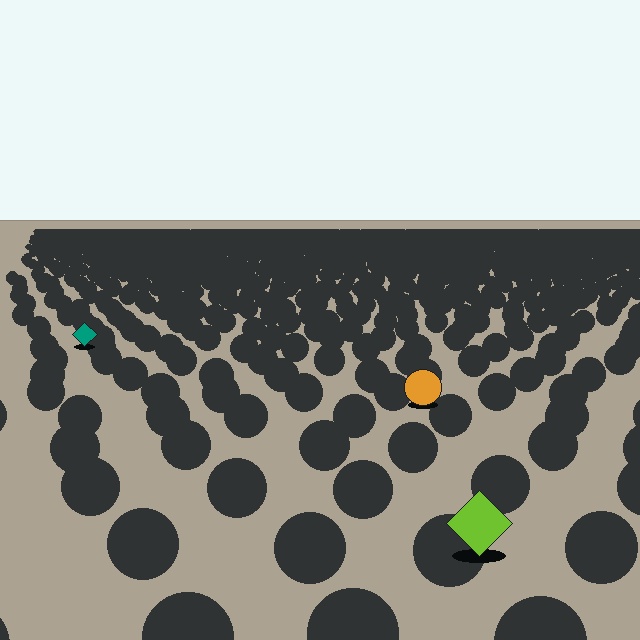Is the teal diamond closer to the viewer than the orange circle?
No. The orange circle is closer — you can tell from the texture gradient: the ground texture is coarser near it.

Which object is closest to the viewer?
The lime diamond is closest. The texture marks near it are larger and more spread out.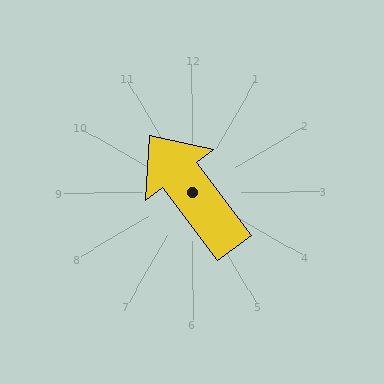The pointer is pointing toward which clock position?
Roughly 11 o'clock.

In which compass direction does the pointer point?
Northwest.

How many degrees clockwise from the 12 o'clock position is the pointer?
Approximately 323 degrees.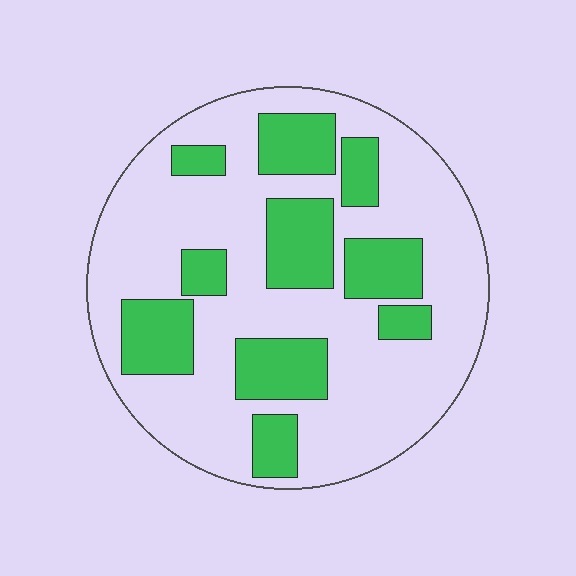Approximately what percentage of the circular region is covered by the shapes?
Approximately 30%.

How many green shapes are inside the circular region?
10.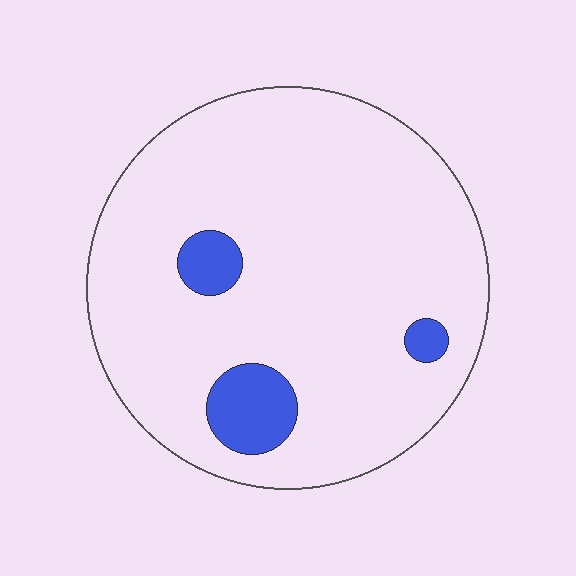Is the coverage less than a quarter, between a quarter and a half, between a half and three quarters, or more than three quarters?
Less than a quarter.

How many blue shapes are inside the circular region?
3.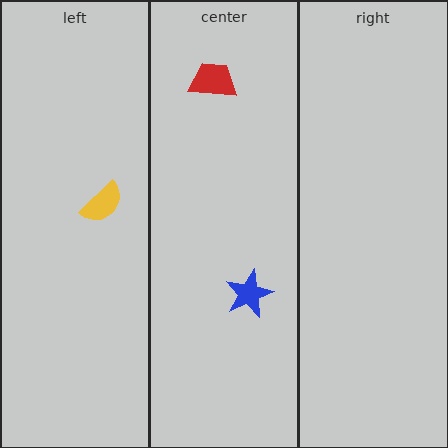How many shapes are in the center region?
2.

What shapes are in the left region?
The yellow semicircle.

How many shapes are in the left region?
1.